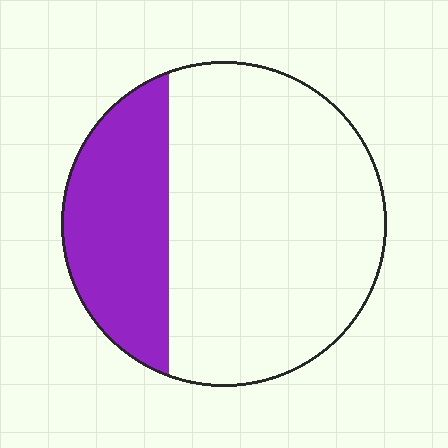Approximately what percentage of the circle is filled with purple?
Approximately 30%.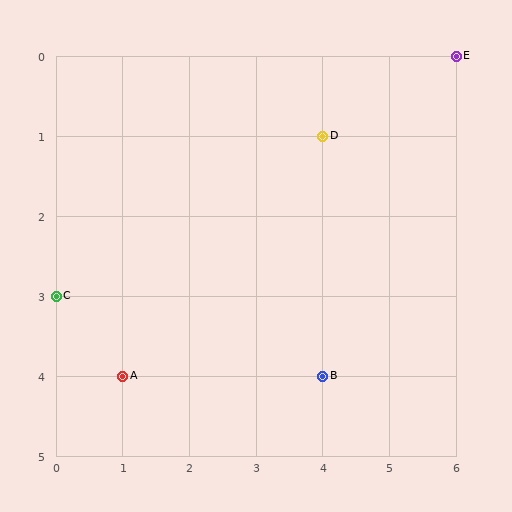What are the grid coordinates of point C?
Point C is at grid coordinates (0, 3).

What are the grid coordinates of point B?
Point B is at grid coordinates (4, 4).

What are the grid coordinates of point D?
Point D is at grid coordinates (4, 1).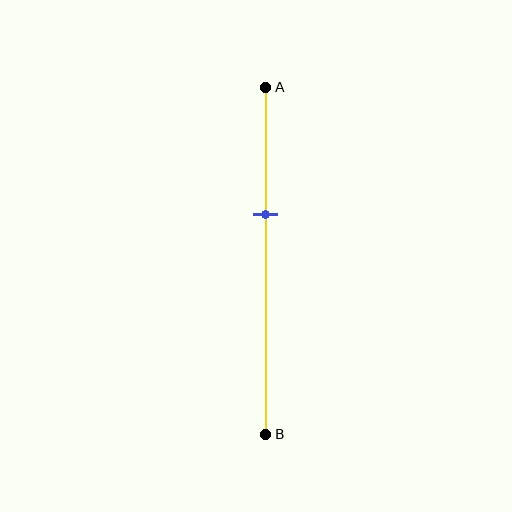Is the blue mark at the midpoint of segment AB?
No, the mark is at about 35% from A, not at the 50% midpoint.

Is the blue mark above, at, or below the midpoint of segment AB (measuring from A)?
The blue mark is above the midpoint of segment AB.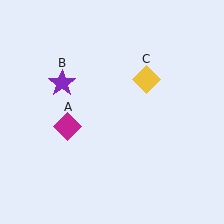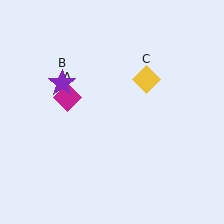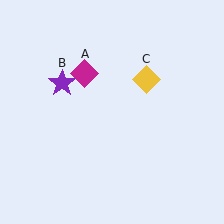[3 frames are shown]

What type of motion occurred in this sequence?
The magenta diamond (object A) rotated clockwise around the center of the scene.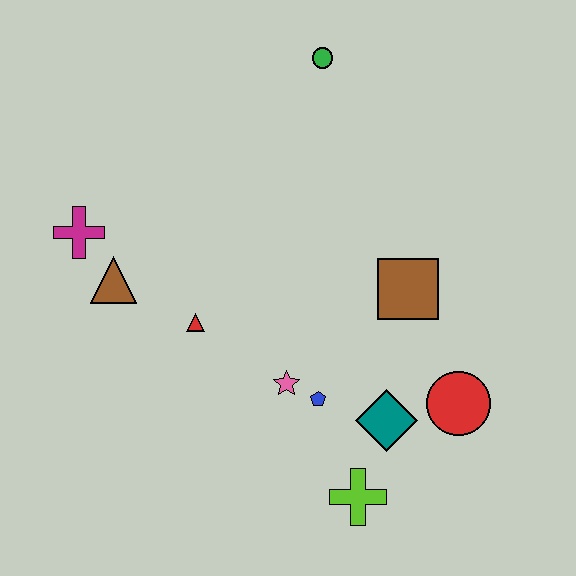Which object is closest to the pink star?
The blue pentagon is closest to the pink star.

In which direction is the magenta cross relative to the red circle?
The magenta cross is to the left of the red circle.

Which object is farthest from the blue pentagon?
The green circle is farthest from the blue pentagon.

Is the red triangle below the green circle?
Yes